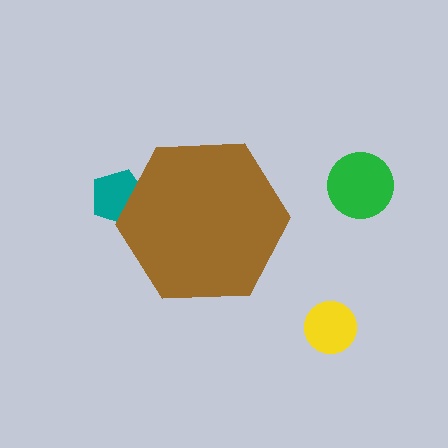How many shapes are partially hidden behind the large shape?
1 shape is partially hidden.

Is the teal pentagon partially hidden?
Yes, the teal pentagon is partially hidden behind the brown hexagon.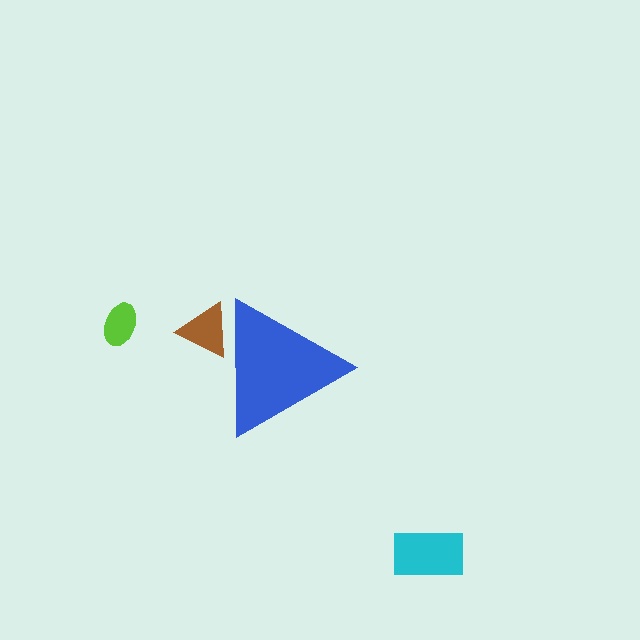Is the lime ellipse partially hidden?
No, the lime ellipse is fully visible.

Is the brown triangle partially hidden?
Yes, the brown triangle is partially hidden behind the blue triangle.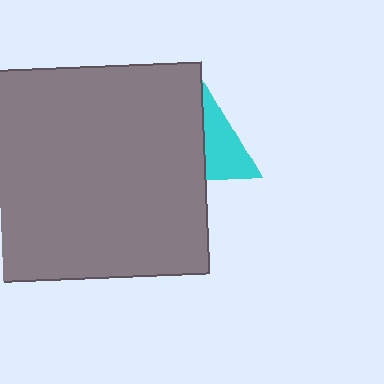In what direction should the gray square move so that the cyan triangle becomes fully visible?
The gray square should move left. That is the shortest direction to clear the overlap and leave the cyan triangle fully visible.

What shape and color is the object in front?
The object in front is a gray square.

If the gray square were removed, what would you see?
You would see the complete cyan triangle.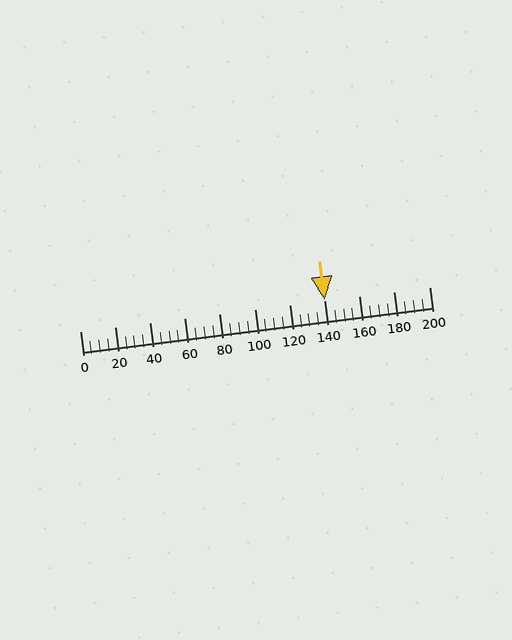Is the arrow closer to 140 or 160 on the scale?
The arrow is closer to 140.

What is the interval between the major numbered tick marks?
The major tick marks are spaced 20 units apart.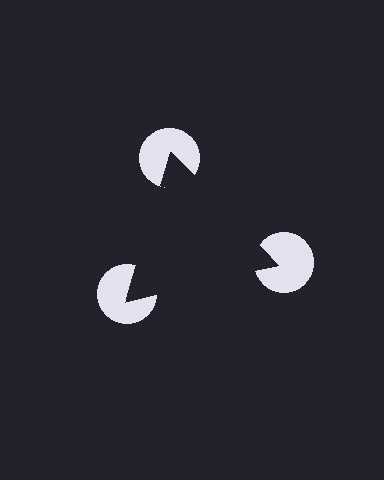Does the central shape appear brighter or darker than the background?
It typically appears slightly darker than the background, even though no actual brightness change is drawn.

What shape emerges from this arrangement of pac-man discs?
An illusory triangle — its edges are inferred from the aligned wedge cuts in the pac-man discs, not physically drawn.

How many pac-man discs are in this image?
There are 3 — one at each vertex of the illusory triangle.